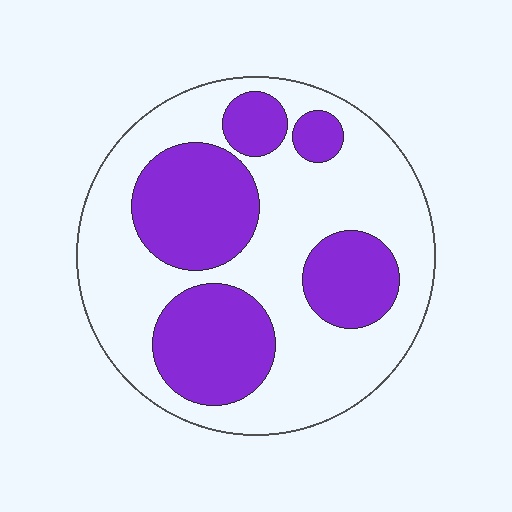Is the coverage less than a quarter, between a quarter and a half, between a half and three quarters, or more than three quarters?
Between a quarter and a half.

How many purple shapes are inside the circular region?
5.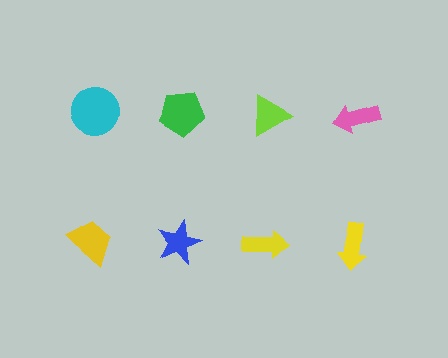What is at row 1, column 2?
A green pentagon.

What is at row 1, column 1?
A cyan circle.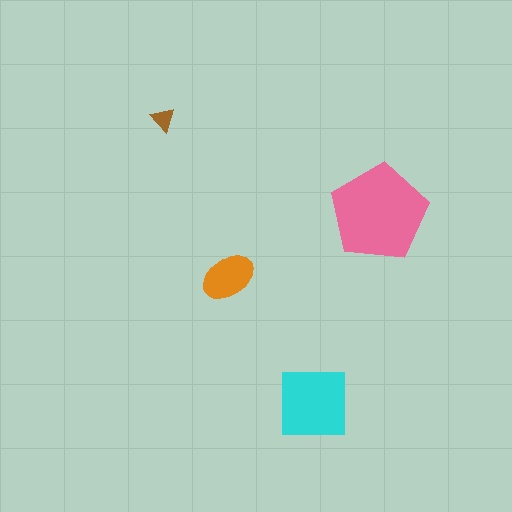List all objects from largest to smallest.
The pink pentagon, the cyan square, the orange ellipse, the brown triangle.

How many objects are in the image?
There are 4 objects in the image.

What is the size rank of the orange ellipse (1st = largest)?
3rd.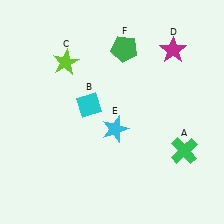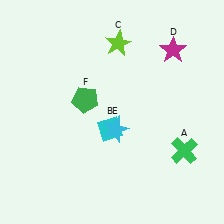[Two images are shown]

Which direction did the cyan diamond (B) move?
The cyan diamond (B) moved down.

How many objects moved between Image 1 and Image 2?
3 objects moved between the two images.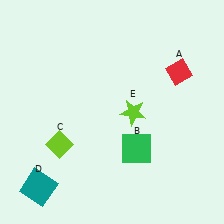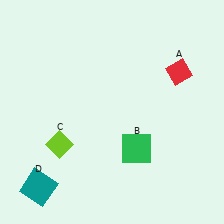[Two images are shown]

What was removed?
The lime star (E) was removed in Image 2.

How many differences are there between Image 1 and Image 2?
There is 1 difference between the two images.